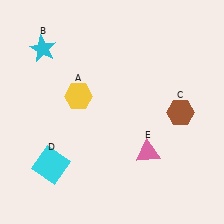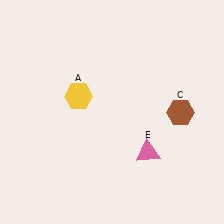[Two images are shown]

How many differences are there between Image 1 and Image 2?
There are 2 differences between the two images.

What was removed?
The cyan star (B), the cyan square (D) were removed in Image 2.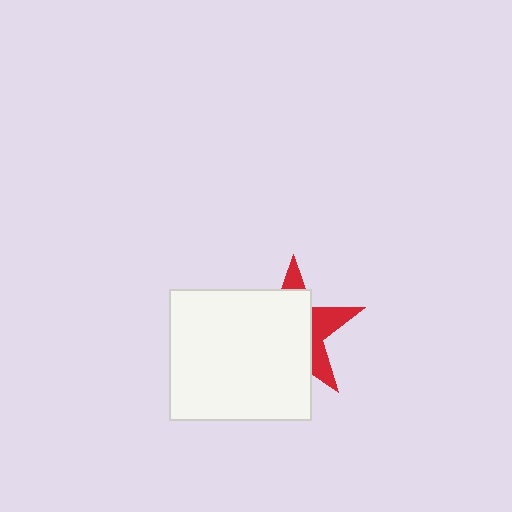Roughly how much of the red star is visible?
A small part of it is visible (roughly 33%).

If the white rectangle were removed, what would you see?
You would see the complete red star.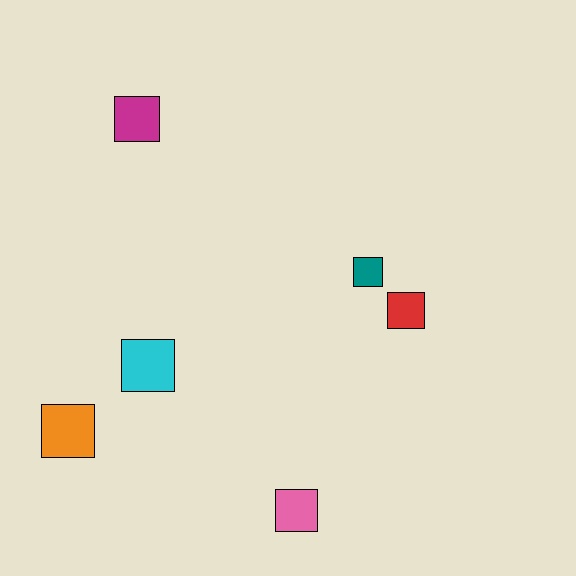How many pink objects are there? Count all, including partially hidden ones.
There is 1 pink object.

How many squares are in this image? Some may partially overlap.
There are 6 squares.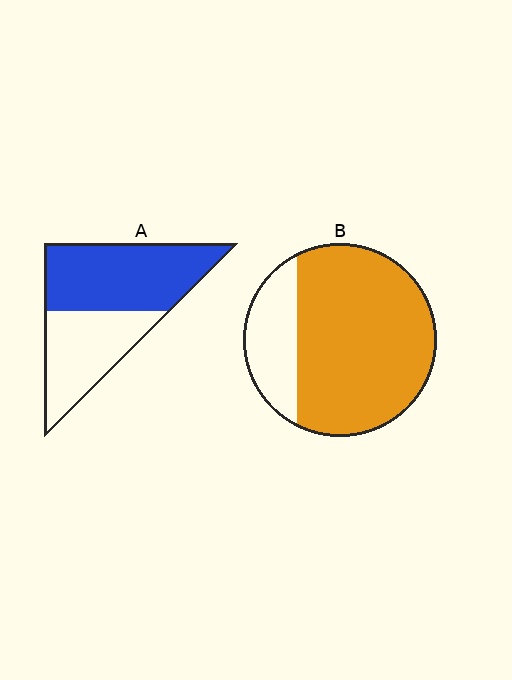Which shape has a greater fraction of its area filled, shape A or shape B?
Shape B.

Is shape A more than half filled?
Yes.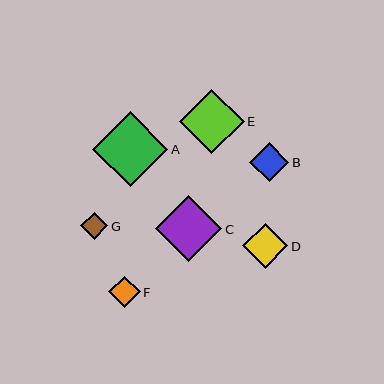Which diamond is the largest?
Diamond A is the largest with a size of approximately 75 pixels.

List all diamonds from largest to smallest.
From largest to smallest: A, C, E, D, B, F, G.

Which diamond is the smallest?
Diamond G is the smallest with a size of approximately 27 pixels.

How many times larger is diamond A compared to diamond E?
Diamond A is approximately 1.2 times the size of diamond E.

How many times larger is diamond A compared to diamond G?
Diamond A is approximately 2.8 times the size of diamond G.